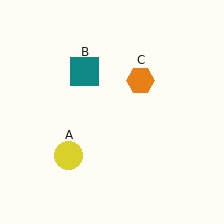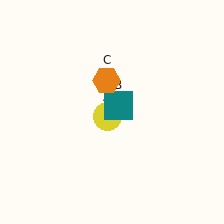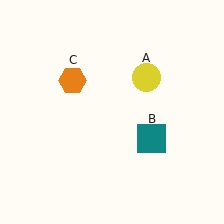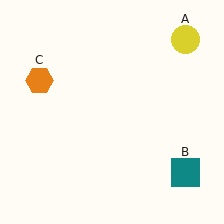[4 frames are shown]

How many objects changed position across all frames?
3 objects changed position: yellow circle (object A), teal square (object B), orange hexagon (object C).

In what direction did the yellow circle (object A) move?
The yellow circle (object A) moved up and to the right.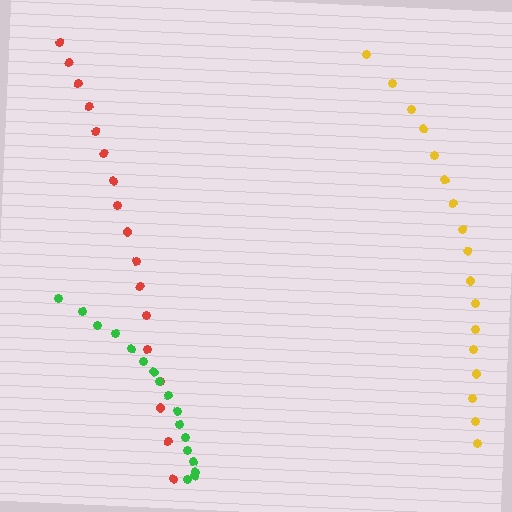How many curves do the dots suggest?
There are 3 distinct paths.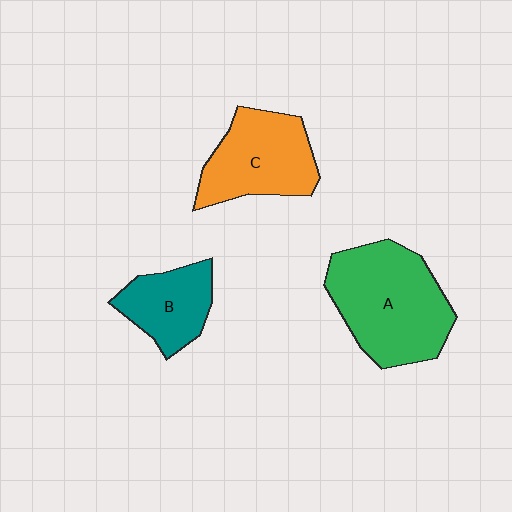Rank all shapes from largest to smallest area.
From largest to smallest: A (green), C (orange), B (teal).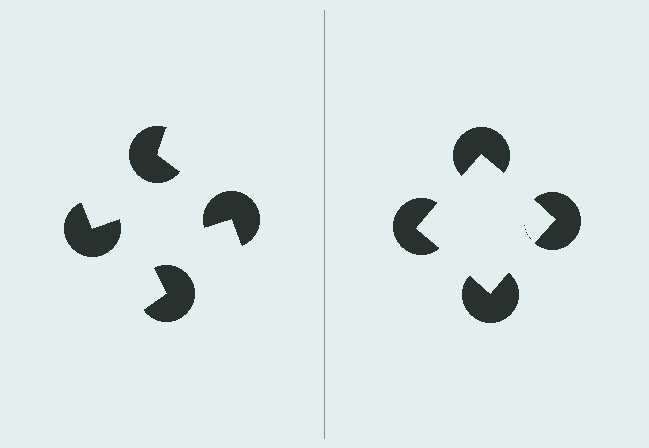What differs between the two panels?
The pac-man discs are positioned identically on both sides; only the wedge orientations differ. On the right they align to a square; on the left they are misaligned.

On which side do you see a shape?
An illusory square appears on the right side. On the left side the wedge cuts are rotated, so no coherent shape forms.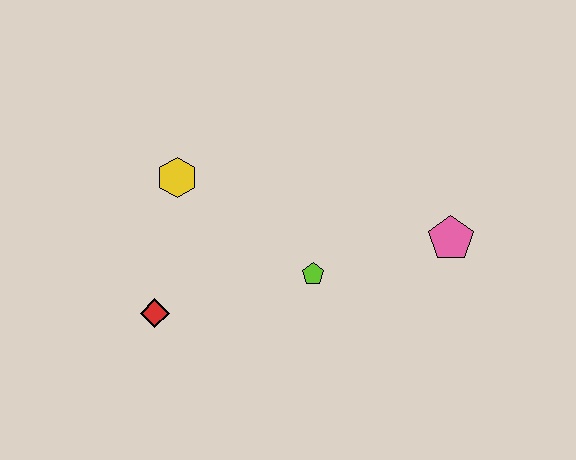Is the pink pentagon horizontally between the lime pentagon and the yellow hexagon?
No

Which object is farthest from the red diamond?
The pink pentagon is farthest from the red diamond.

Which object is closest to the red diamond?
The yellow hexagon is closest to the red diamond.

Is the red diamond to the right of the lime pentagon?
No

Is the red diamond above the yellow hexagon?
No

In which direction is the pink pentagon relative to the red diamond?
The pink pentagon is to the right of the red diamond.